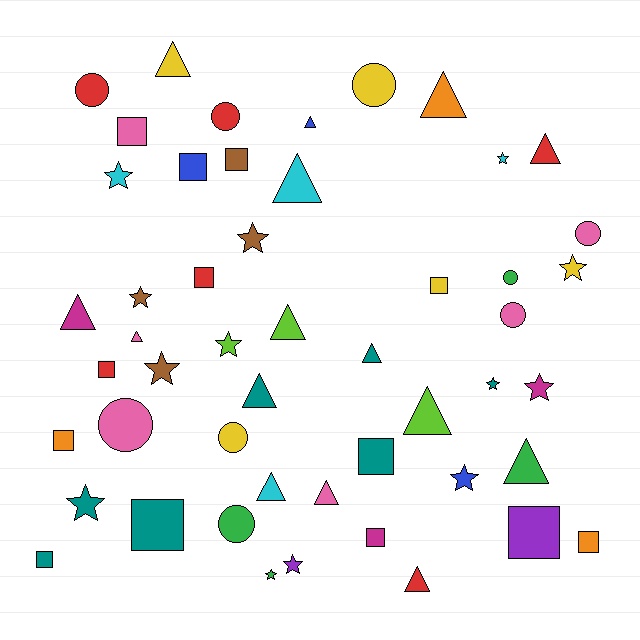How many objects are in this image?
There are 50 objects.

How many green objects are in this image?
There are 4 green objects.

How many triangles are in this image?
There are 15 triangles.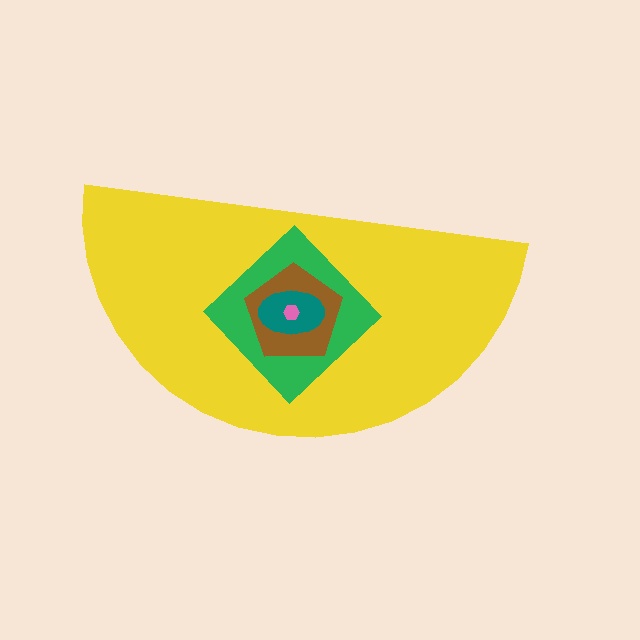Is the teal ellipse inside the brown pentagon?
Yes.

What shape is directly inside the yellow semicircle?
The green diamond.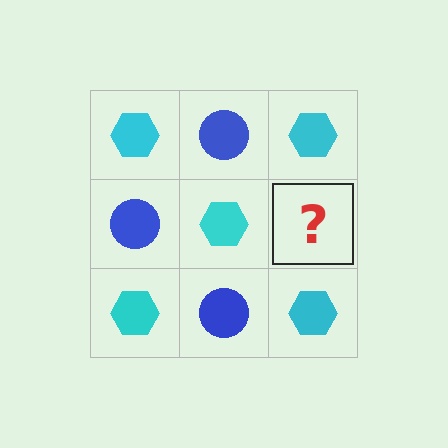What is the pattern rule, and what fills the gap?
The rule is that it alternates cyan hexagon and blue circle in a checkerboard pattern. The gap should be filled with a blue circle.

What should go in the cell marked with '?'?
The missing cell should contain a blue circle.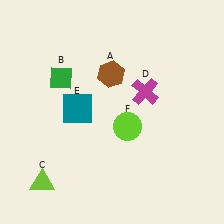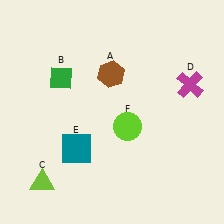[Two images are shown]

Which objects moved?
The objects that moved are: the magenta cross (D), the teal square (E).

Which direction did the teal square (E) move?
The teal square (E) moved down.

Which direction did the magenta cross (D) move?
The magenta cross (D) moved right.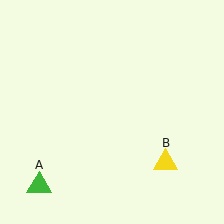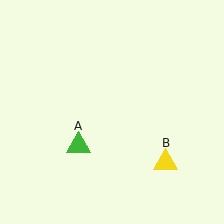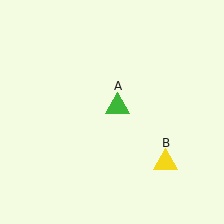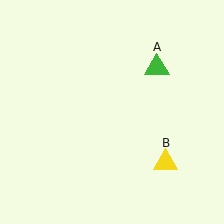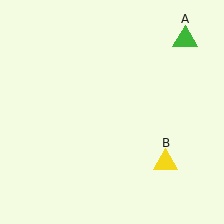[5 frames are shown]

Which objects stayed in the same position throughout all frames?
Yellow triangle (object B) remained stationary.